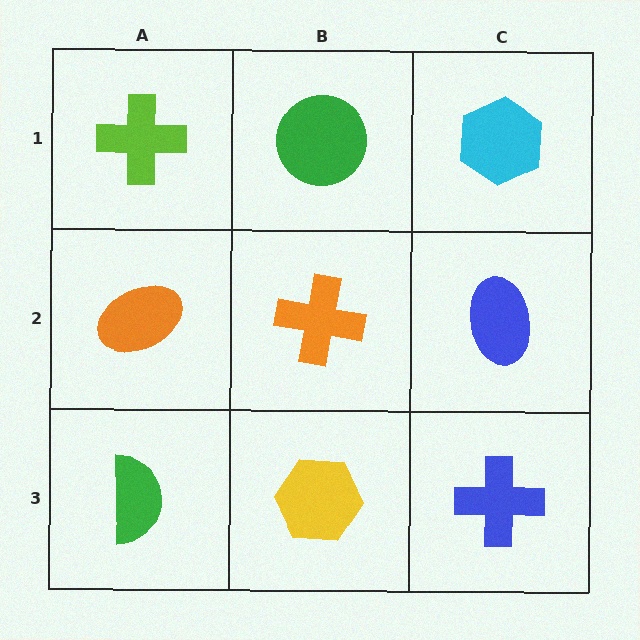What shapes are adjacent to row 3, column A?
An orange ellipse (row 2, column A), a yellow hexagon (row 3, column B).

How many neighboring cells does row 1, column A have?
2.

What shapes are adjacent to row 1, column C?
A blue ellipse (row 2, column C), a green circle (row 1, column B).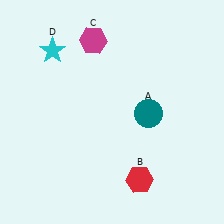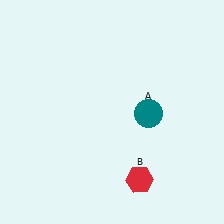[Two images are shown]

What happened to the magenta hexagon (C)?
The magenta hexagon (C) was removed in Image 2. It was in the top-left area of Image 1.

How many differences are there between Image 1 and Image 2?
There are 2 differences between the two images.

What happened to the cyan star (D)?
The cyan star (D) was removed in Image 2. It was in the top-left area of Image 1.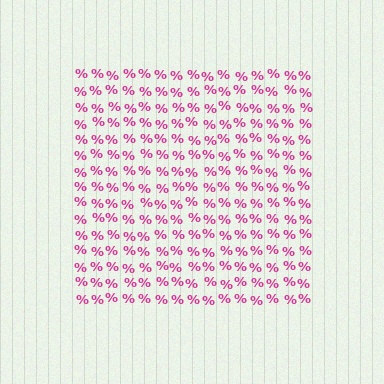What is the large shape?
The large shape is a square.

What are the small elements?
The small elements are percent signs.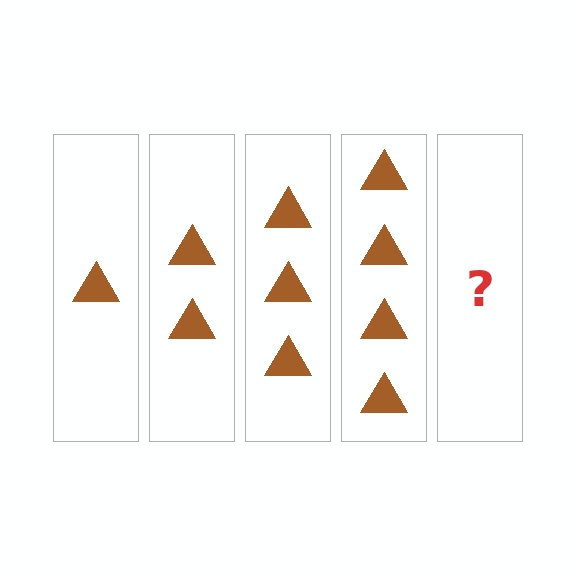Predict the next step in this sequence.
The next step is 5 triangles.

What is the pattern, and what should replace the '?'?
The pattern is that each step adds one more triangle. The '?' should be 5 triangles.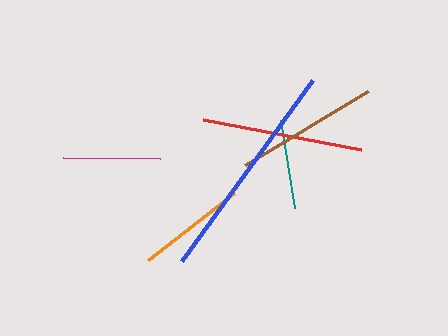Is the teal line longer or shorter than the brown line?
The brown line is longer than the teal line.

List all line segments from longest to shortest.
From longest to shortest: blue, red, brown, orange, magenta, teal.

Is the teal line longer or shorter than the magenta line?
The magenta line is longer than the teal line.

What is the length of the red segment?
The red segment is approximately 161 pixels long.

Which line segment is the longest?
The blue line is the longest at approximately 223 pixels.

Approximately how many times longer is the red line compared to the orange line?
The red line is approximately 1.5 times the length of the orange line.